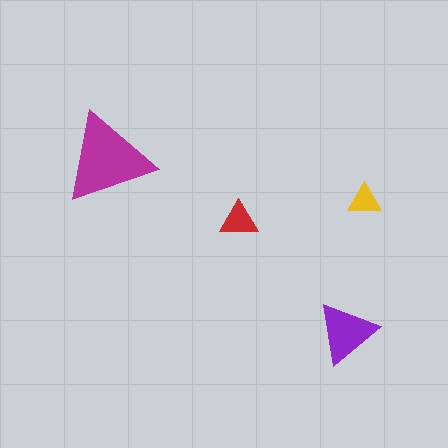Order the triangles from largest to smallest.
the magenta one, the purple one, the red one, the yellow one.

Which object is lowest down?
The purple triangle is bottommost.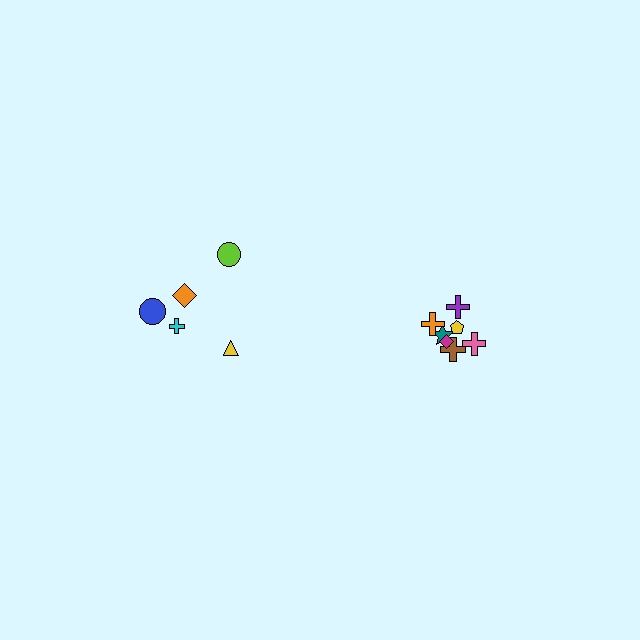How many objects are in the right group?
There are 7 objects.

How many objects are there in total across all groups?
There are 12 objects.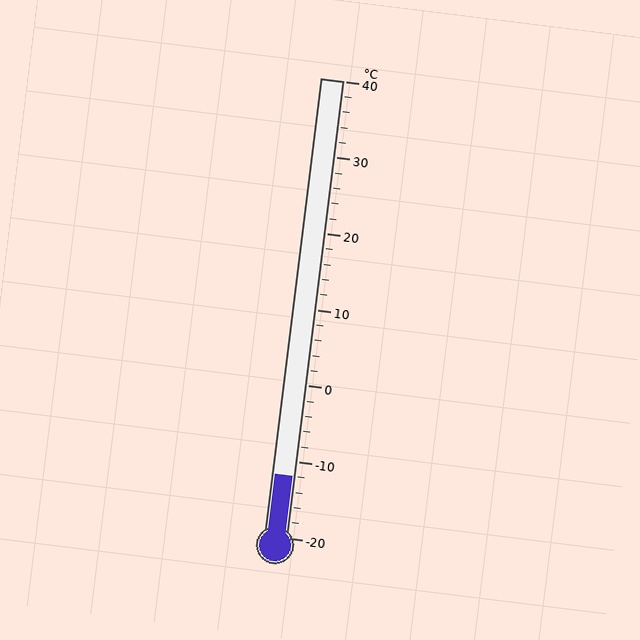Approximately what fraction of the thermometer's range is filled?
The thermometer is filled to approximately 15% of its range.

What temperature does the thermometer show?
The thermometer shows approximately -12°C.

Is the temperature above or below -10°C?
The temperature is below -10°C.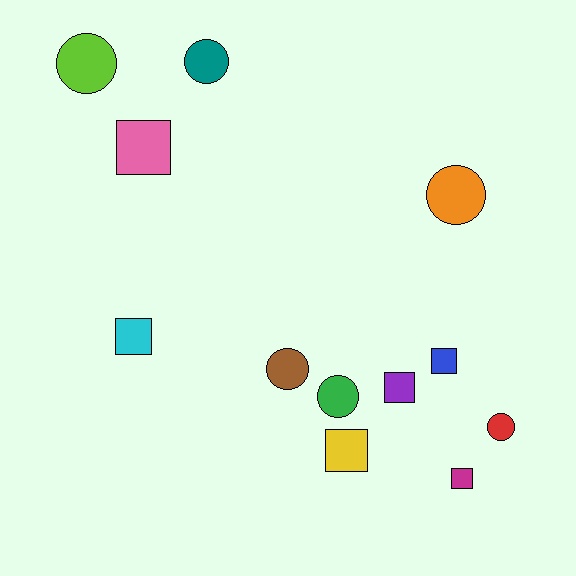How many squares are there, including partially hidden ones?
There are 6 squares.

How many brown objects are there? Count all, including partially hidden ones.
There is 1 brown object.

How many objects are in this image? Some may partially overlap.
There are 12 objects.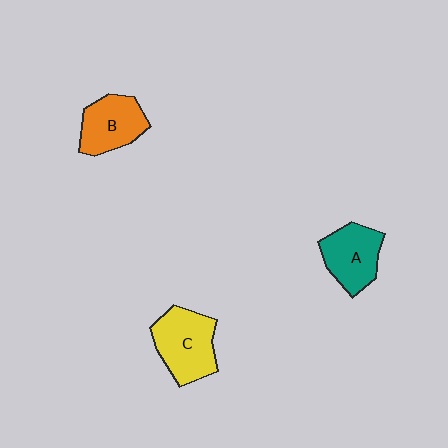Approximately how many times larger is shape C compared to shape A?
Approximately 1.2 times.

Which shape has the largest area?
Shape C (yellow).